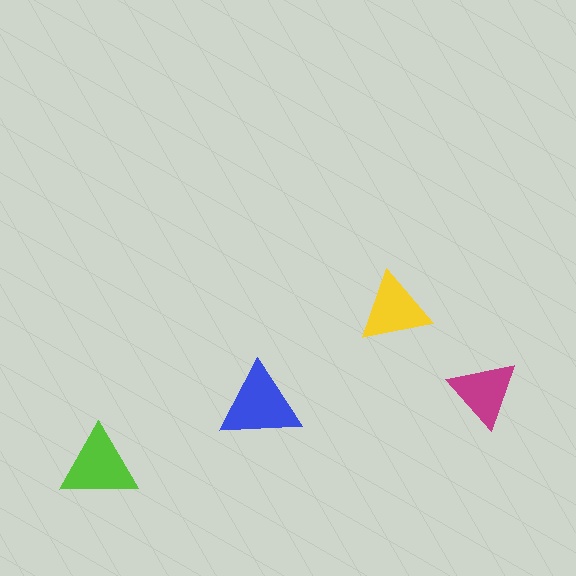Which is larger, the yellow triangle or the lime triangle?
The lime one.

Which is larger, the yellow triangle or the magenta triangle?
The yellow one.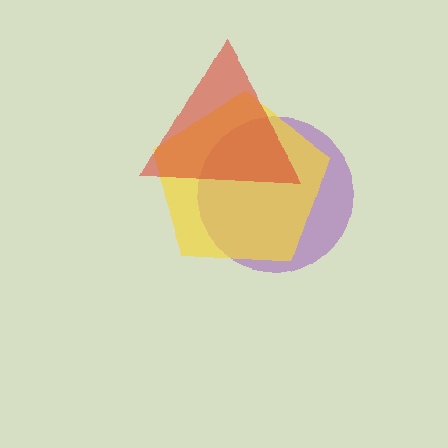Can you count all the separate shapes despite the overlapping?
Yes, there are 3 separate shapes.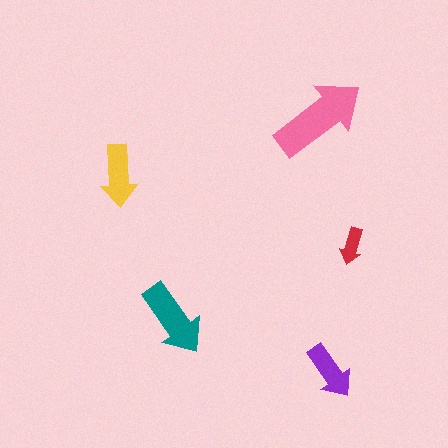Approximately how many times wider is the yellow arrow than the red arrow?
About 1.5 times wider.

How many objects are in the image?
There are 5 objects in the image.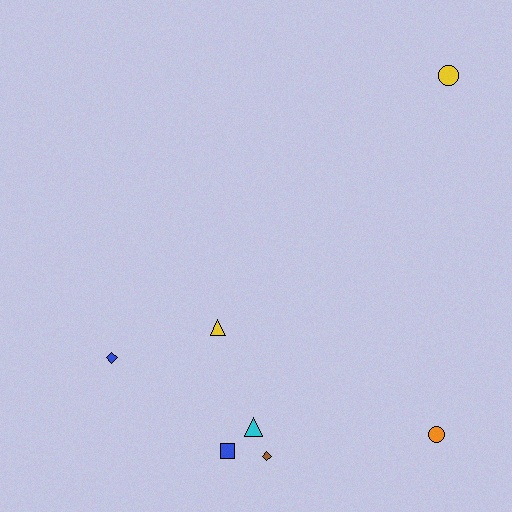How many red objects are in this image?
There are no red objects.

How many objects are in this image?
There are 7 objects.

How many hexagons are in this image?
There are no hexagons.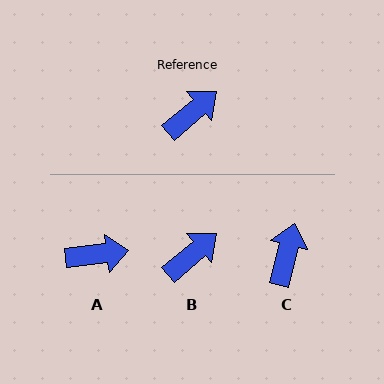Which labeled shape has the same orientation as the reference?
B.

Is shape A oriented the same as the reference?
No, it is off by about 33 degrees.